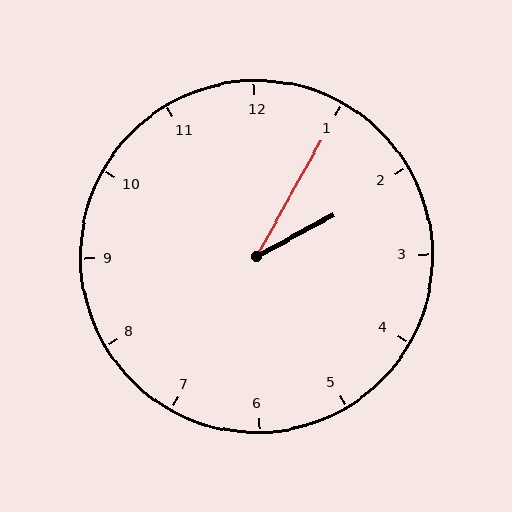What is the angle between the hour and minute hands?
Approximately 32 degrees.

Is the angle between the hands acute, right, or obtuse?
It is acute.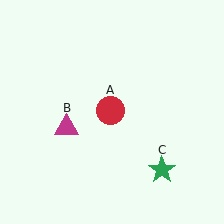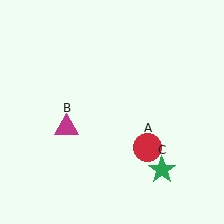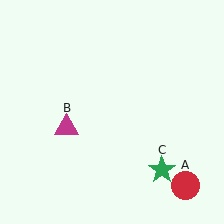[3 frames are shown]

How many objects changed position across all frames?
1 object changed position: red circle (object A).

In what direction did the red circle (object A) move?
The red circle (object A) moved down and to the right.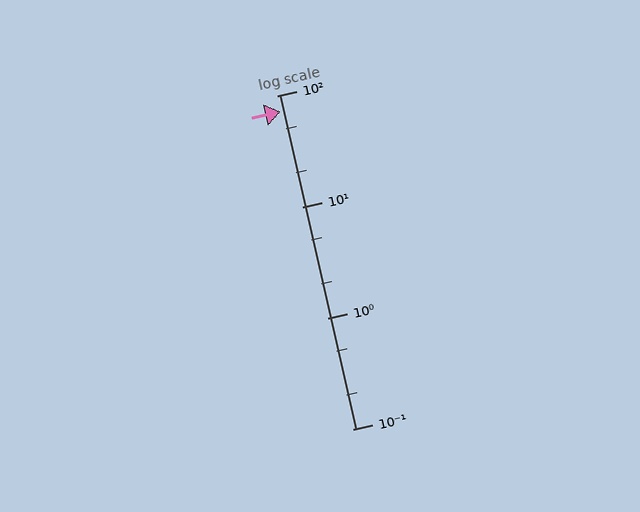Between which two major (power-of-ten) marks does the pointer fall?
The pointer is between 10 and 100.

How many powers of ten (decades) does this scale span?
The scale spans 3 decades, from 0.1 to 100.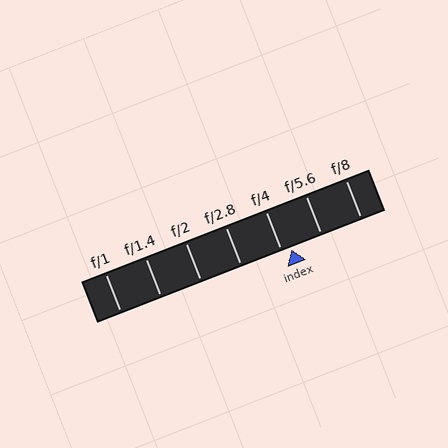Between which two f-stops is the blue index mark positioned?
The index mark is between f/4 and f/5.6.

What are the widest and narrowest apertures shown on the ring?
The widest aperture shown is f/1 and the narrowest is f/8.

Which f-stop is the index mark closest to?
The index mark is closest to f/4.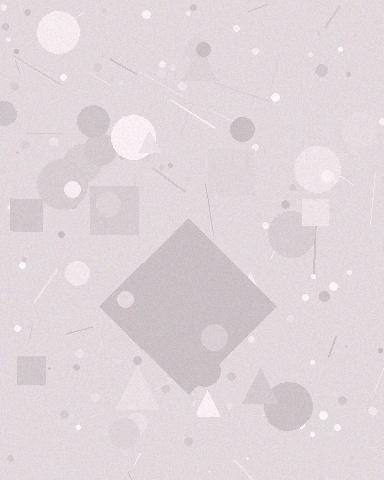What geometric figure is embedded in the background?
A diamond is embedded in the background.